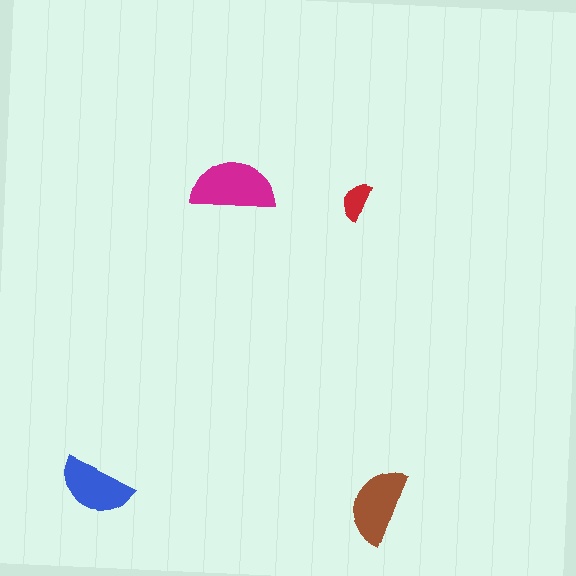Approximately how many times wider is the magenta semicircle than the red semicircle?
About 2 times wider.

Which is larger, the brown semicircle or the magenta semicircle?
The magenta one.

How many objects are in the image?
There are 4 objects in the image.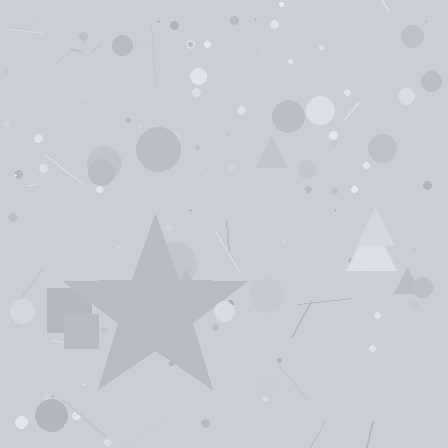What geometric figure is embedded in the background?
A star is embedded in the background.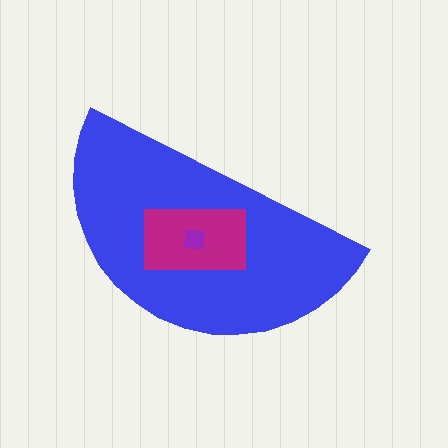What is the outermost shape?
The blue semicircle.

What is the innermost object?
The purple square.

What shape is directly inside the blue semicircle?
The magenta rectangle.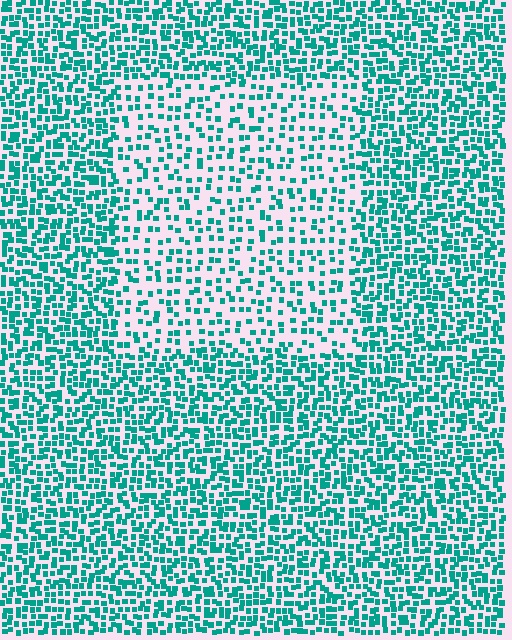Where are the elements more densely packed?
The elements are more densely packed outside the rectangle boundary.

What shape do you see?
I see a rectangle.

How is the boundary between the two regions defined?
The boundary is defined by a change in element density (approximately 2.0x ratio). All elements are the same color, size, and shape.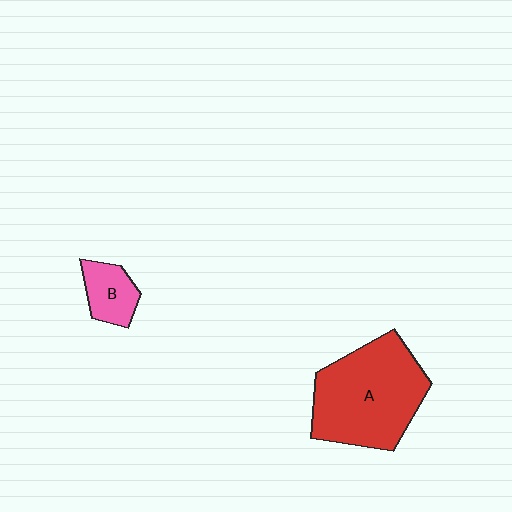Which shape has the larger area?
Shape A (red).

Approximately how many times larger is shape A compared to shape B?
Approximately 3.4 times.